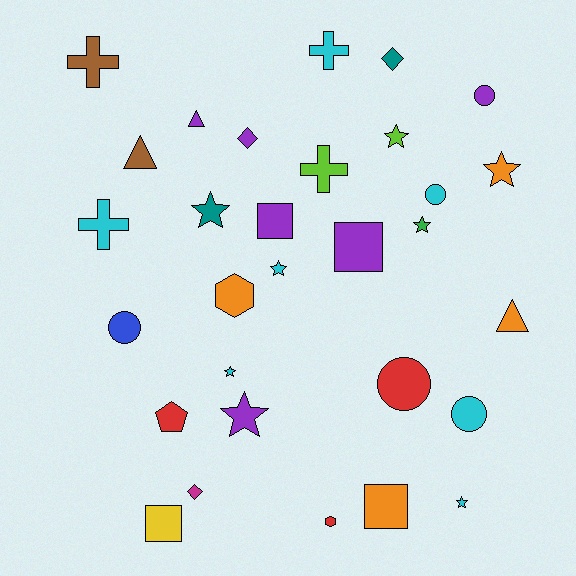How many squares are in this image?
There are 4 squares.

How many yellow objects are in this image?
There is 1 yellow object.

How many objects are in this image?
There are 30 objects.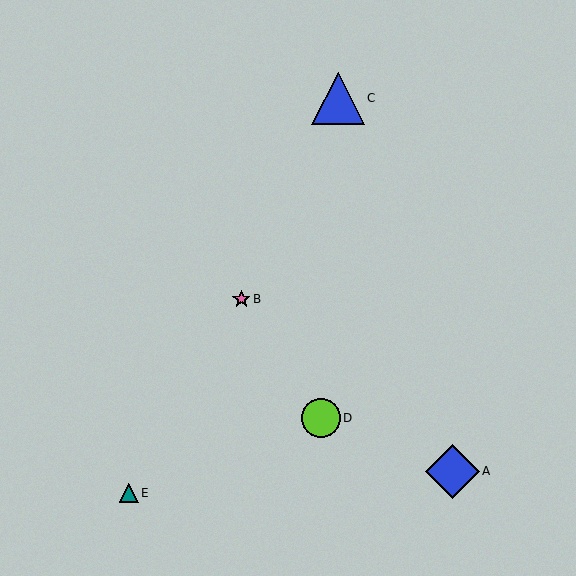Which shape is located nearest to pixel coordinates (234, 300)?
The pink star (labeled B) at (241, 299) is nearest to that location.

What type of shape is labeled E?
Shape E is a teal triangle.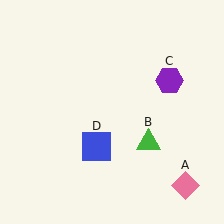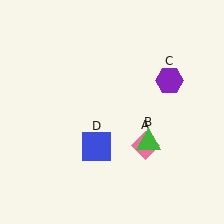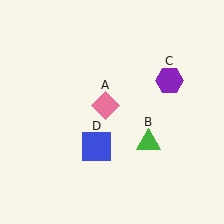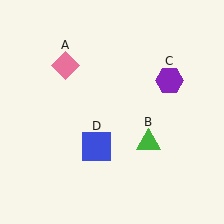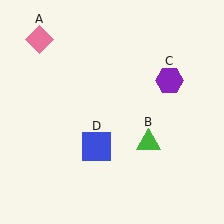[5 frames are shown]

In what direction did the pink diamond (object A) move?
The pink diamond (object A) moved up and to the left.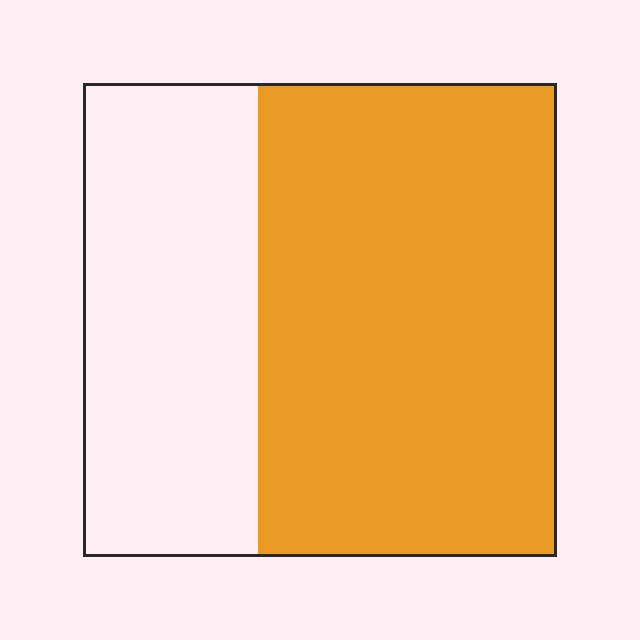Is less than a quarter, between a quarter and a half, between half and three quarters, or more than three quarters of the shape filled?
Between half and three quarters.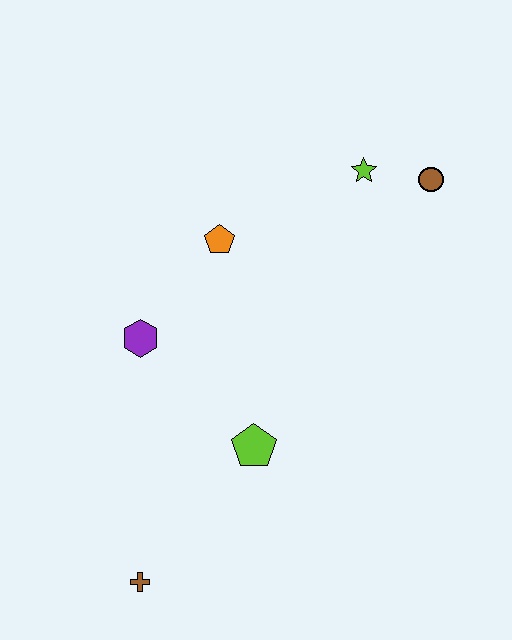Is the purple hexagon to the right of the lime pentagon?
No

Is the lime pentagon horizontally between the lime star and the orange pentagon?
Yes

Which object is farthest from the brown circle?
The brown cross is farthest from the brown circle.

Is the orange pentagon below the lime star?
Yes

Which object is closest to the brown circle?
The lime star is closest to the brown circle.